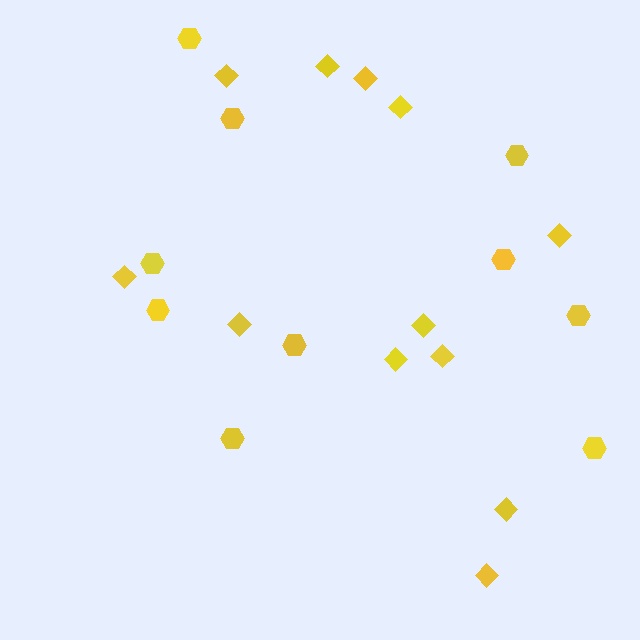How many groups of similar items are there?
There are 2 groups: one group of hexagons (10) and one group of diamonds (12).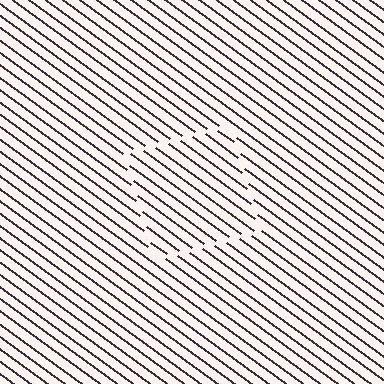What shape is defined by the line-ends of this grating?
An illusory square. The interior of the shape contains the same grating, shifted by half a period — the contour is defined by the phase discontinuity where line-ends from the inner and outer gratings abut.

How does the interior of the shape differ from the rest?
The interior of the shape contains the same grating, shifted by half a period — the contour is defined by the phase discontinuity where line-ends from the inner and outer gratings abut.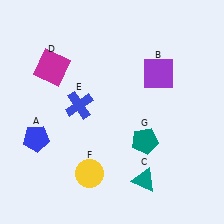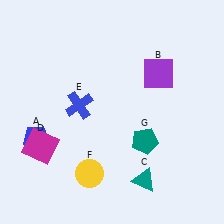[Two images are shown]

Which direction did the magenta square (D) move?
The magenta square (D) moved down.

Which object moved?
The magenta square (D) moved down.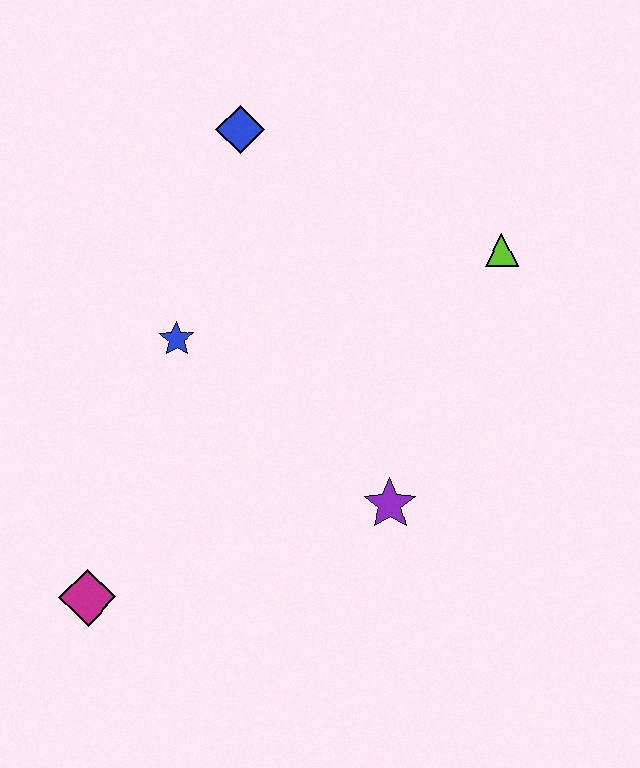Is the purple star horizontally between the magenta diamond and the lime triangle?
Yes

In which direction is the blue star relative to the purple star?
The blue star is to the left of the purple star.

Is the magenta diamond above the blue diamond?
No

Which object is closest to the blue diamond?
The blue star is closest to the blue diamond.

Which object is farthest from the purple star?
The blue diamond is farthest from the purple star.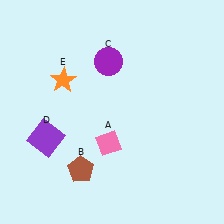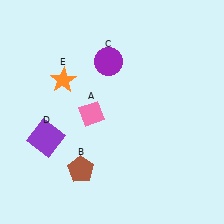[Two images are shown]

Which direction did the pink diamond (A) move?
The pink diamond (A) moved up.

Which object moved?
The pink diamond (A) moved up.